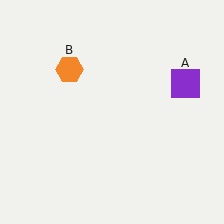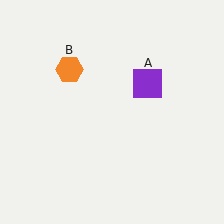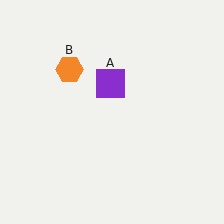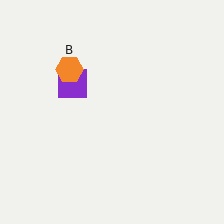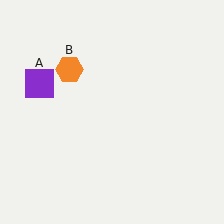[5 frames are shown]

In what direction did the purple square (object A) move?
The purple square (object A) moved left.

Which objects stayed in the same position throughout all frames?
Orange hexagon (object B) remained stationary.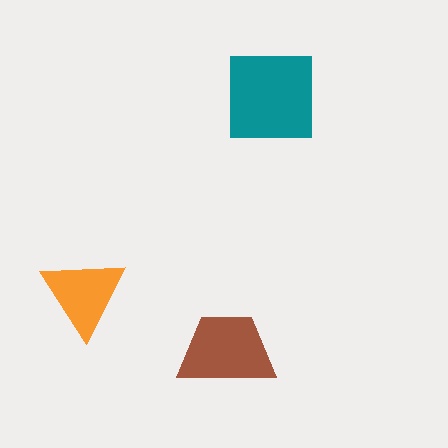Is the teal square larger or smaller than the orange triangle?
Larger.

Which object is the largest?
The teal square.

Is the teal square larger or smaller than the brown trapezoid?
Larger.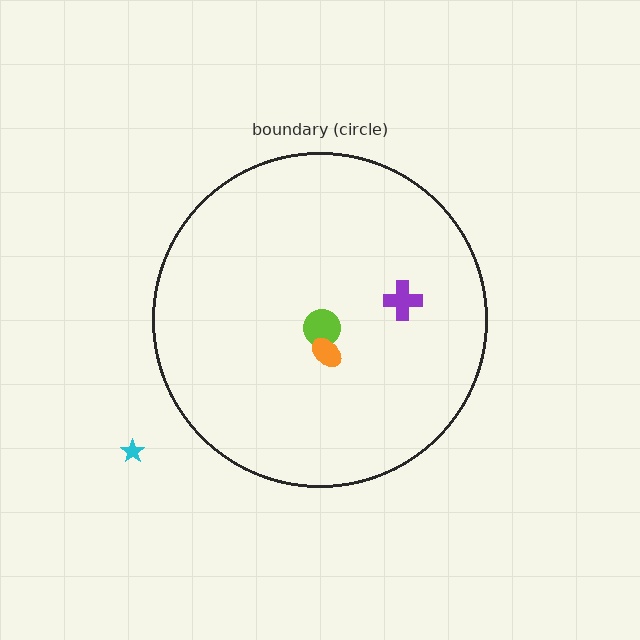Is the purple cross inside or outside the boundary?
Inside.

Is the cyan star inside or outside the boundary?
Outside.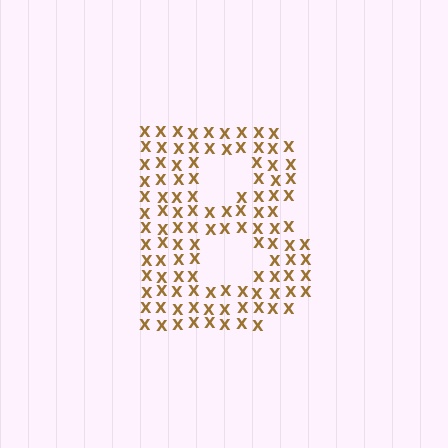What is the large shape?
The large shape is the letter B.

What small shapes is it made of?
It is made of small letter X's.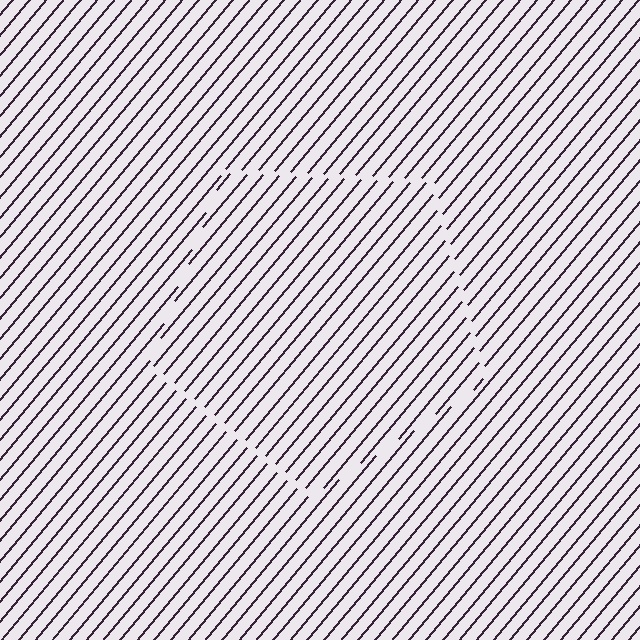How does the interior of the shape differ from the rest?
The interior of the shape contains the same grating, shifted by half a period — the contour is defined by the phase discontinuity where line-ends from the inner and outer gratings abut.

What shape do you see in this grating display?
An illusory pentagon. The interior of the shape contains the same grating, shifted by half a period — the contour is defined by the phase discontinuity where line-ends from the inner and outer gratings abut.